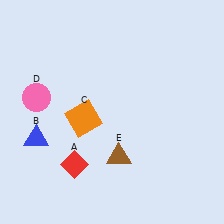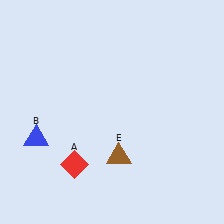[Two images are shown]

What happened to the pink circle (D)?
The pink circle (D) was removed in Image 2. It was in the top-left area of Image 1.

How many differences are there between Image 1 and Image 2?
There are 2 differences between the two images.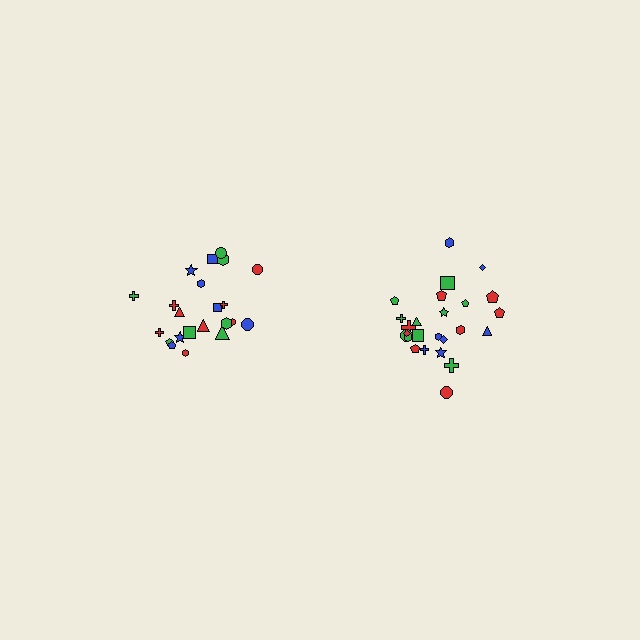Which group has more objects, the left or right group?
The right group.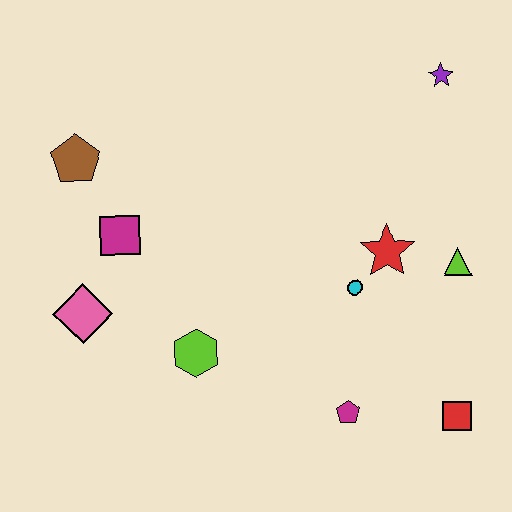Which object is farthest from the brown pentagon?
The red square is farthest from the brown pentagon.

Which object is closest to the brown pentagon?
The magenta square is closest to the brown pentagon.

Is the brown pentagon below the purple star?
Yes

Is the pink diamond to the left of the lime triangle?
Yes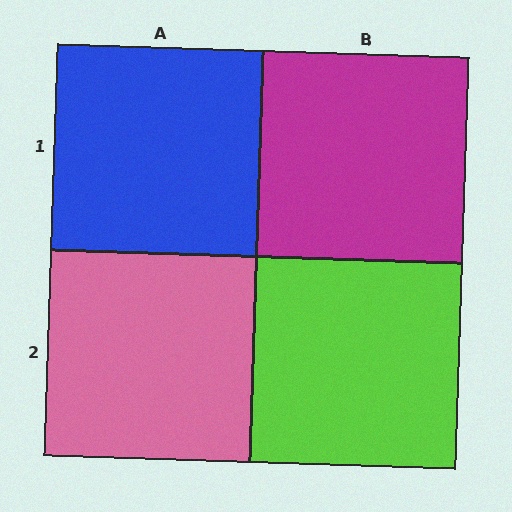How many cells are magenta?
1 cell is magenta.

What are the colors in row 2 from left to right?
Pink, lime.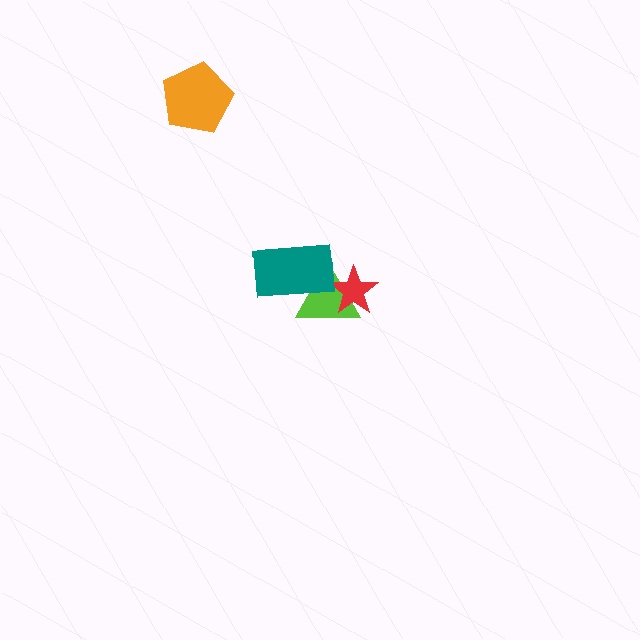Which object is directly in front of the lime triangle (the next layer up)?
The red star is directly in front of the lime triangle.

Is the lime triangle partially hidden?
Yes, it is partially covered by another shape.